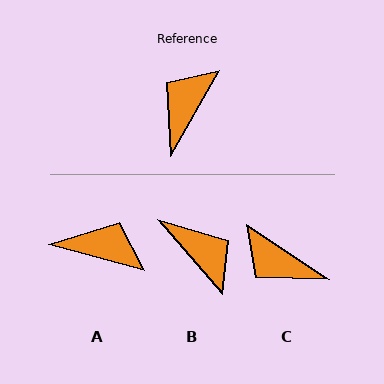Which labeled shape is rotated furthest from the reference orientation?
B, about 109 degrees away.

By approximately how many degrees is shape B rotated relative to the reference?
Approximately 109 degrees clockwise.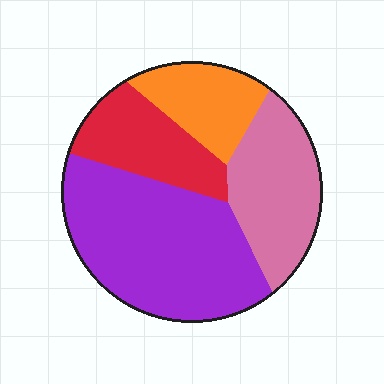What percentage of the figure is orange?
Orange takes up less than a sixth of the figure.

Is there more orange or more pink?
Pink.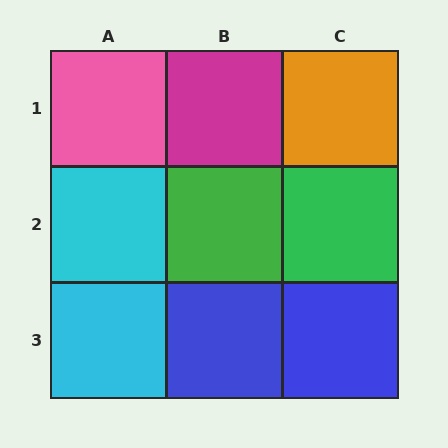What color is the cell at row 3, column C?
Blue.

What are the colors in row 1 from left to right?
Pink, magenta, orange.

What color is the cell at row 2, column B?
Green.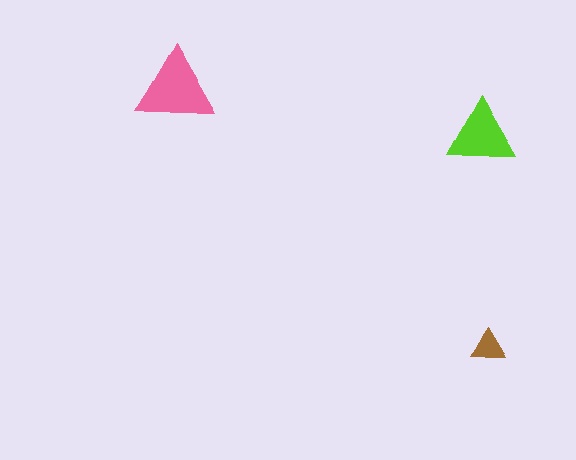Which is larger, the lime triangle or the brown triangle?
The lime one.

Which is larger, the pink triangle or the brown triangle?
The pink one.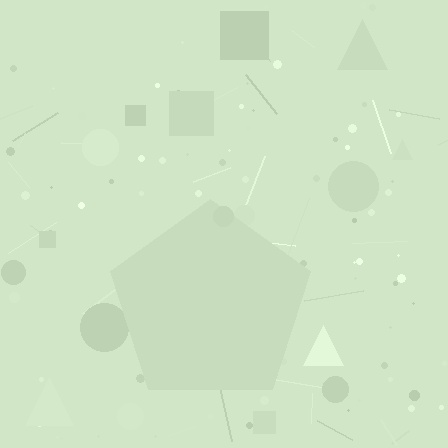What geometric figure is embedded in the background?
A pentagon is embedded in the background.